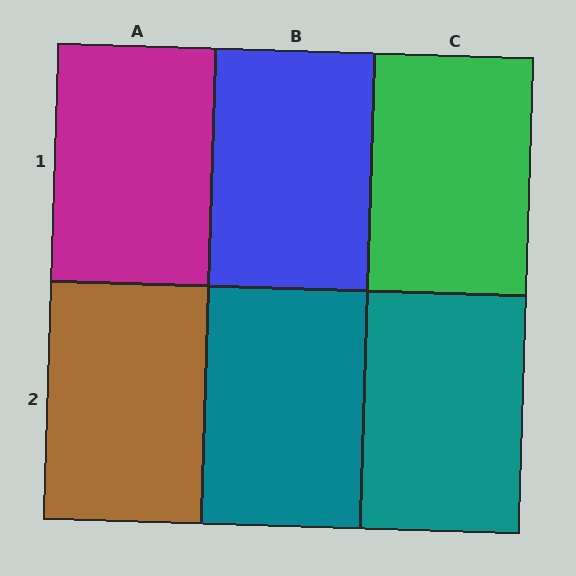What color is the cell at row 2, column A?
Brown.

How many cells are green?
1 cell is green.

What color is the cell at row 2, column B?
Teal.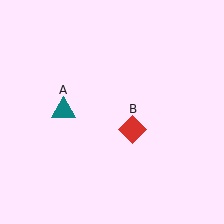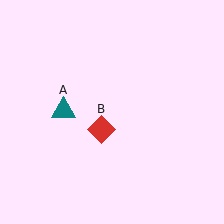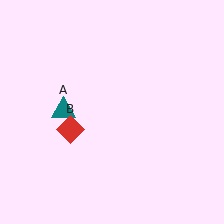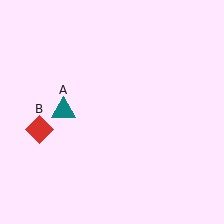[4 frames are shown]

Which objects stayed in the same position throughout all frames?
Teal triangle (object A) remained stationary.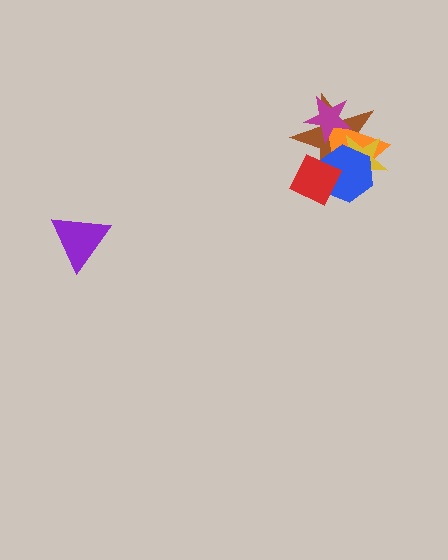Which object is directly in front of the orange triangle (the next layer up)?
The yellow star is directly in front of the orange triangle.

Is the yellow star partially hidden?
Yes, it is partially covered by another shape.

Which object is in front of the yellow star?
The blue hexagon is in front of the yellow star.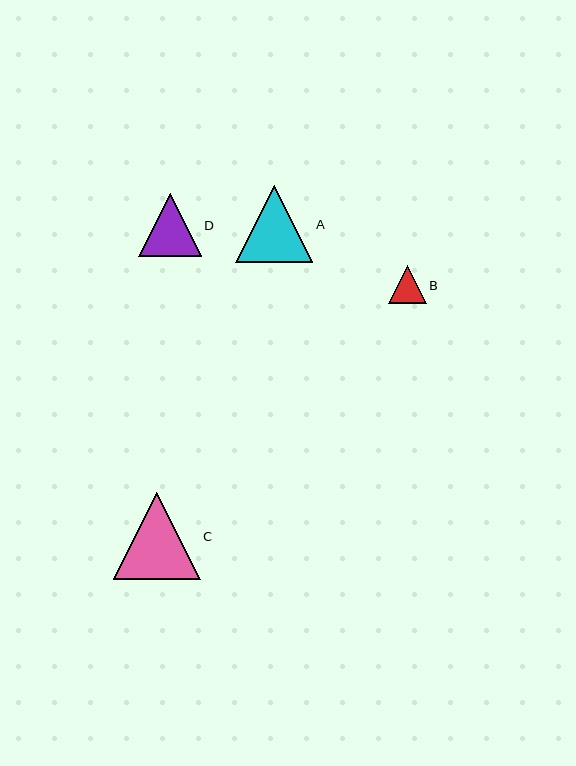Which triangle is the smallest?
Triangle B is the smallest with a size of approximately 37 pixels.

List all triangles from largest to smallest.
From largest to smallest: C, A, D, B.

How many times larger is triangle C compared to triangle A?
Triangle C is approximately 1.1 times the size of triangle A.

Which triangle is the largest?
Triangle C is the largest with a size of approximately 87 pixels.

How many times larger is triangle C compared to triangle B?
Triangle C is approximately 2.3 times the size of triangle B.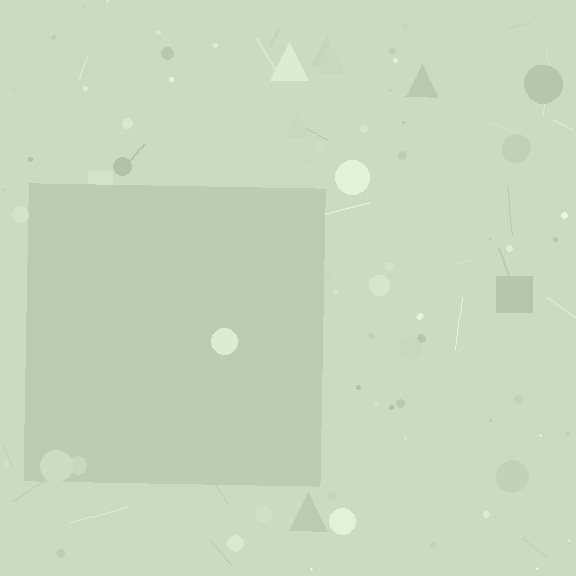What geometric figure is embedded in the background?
A square is embedded in the background.